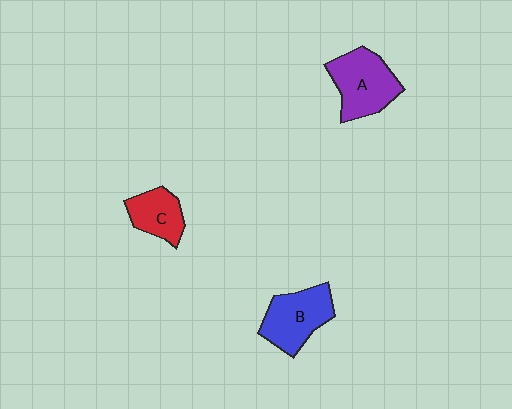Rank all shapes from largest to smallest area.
From largest to smallest: A (purple), B (blue), C (red).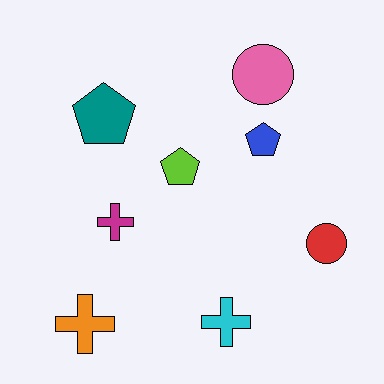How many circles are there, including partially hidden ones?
There are 2 circles.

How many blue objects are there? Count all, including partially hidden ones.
There is 1 blue object.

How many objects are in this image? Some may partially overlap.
There are 8 objects.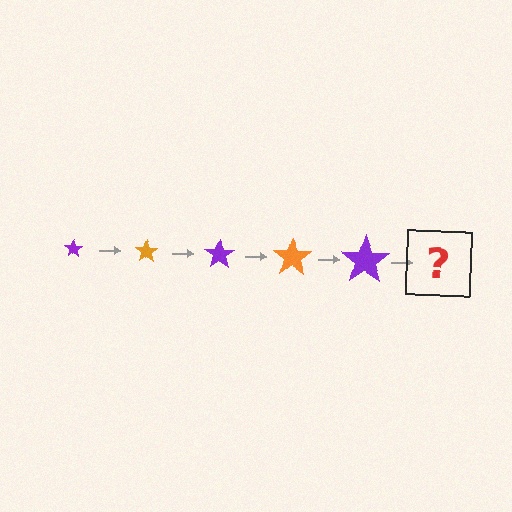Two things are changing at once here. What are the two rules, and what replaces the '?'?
The two rules are that the star grows larger each step and the color cycles through purple and orange. The '?' should be an orange star, larger than the previous one.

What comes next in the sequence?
The next element should be an orange star, larger than the previous one.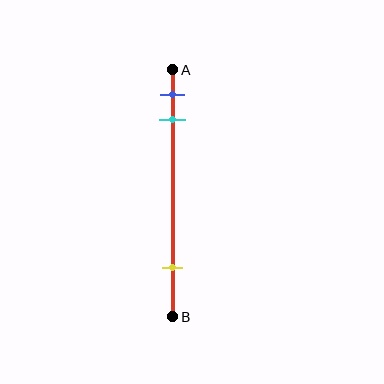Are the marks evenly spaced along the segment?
No, the marks are not evenly spaced.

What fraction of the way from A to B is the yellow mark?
The yellow mark is approximately 80% (0.8) of the way from A to B.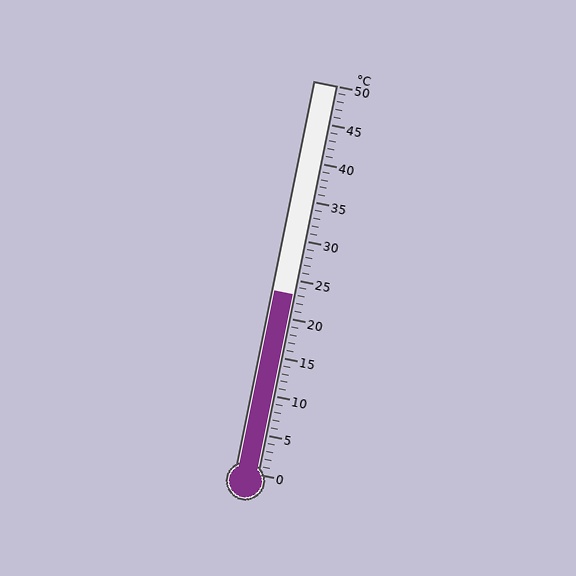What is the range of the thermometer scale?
The thermometer scale ranges from 0°C to 50°C.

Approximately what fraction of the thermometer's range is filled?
The thermometer is filled to approximately 45% of its range.